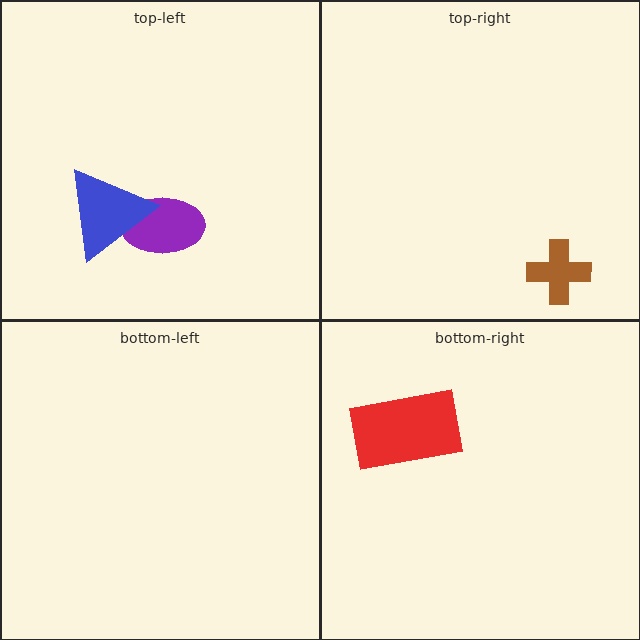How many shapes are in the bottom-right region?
1.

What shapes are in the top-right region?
The brown cross.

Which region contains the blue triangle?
The top-left region.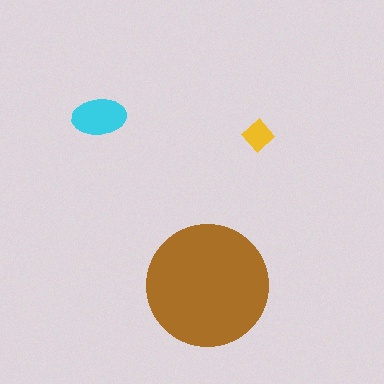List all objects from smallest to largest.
The yellow diamond, the cyan ellipse, the brown circle.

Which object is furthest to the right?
The yellow diamond is rightmost.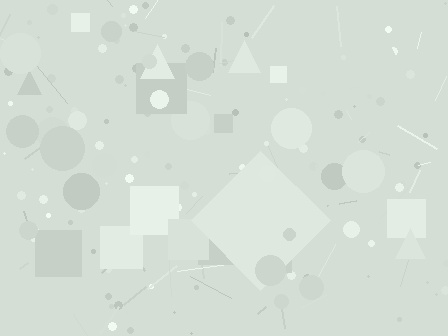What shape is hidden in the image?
A diamond is hidden in the image.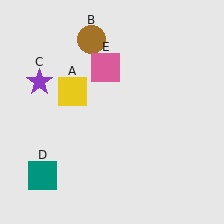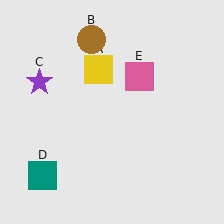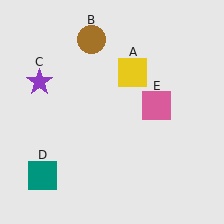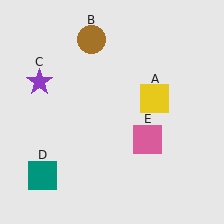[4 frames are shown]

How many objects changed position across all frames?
2 objects changed position: yellow square (object A), pink square (object E).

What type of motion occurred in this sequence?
The yellow square (object A), pink square (object E) rotated clockwise around the center of the scene.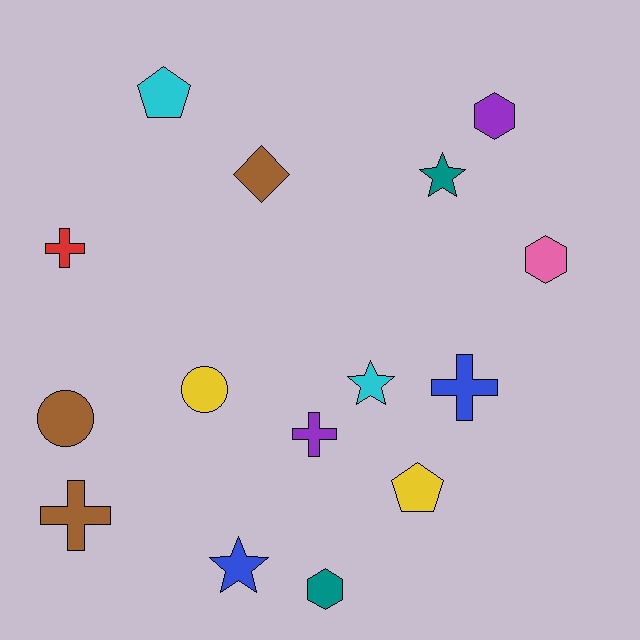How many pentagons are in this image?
There are 2 pentagons.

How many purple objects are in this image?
There are 2 purple objects.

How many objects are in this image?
There are 15 objects.